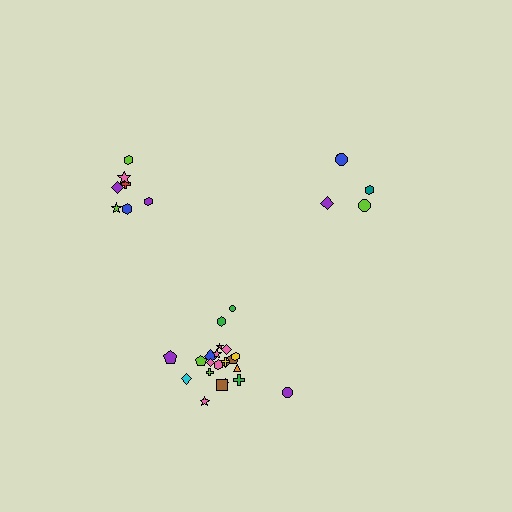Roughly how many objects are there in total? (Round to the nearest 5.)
Roughly 35 objects in total.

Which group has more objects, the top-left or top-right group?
The top-left group.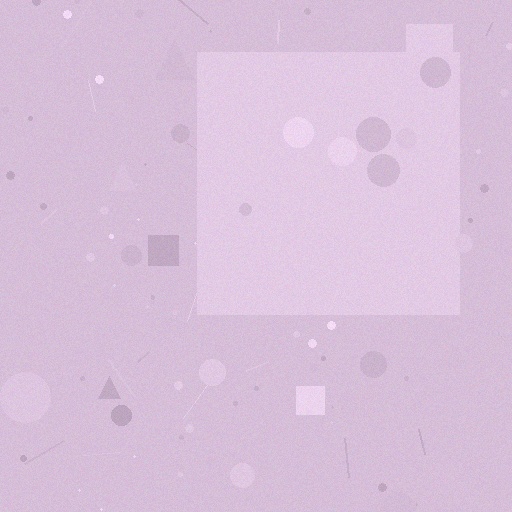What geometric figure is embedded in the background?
A square is embedded in the background.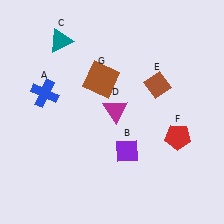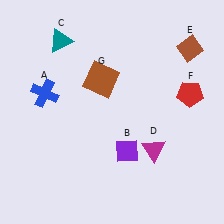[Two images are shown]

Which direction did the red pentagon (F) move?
The red pentagon (F) moved up.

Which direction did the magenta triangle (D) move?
The magenta triangle (D) moved down.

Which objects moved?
The objects that moved are: the magenta triangle (D), the brown diamond (E), the red pentagon (F).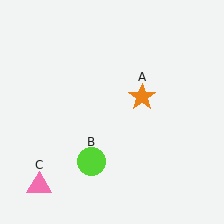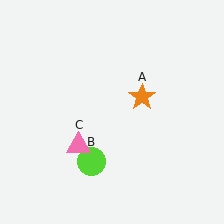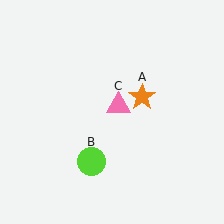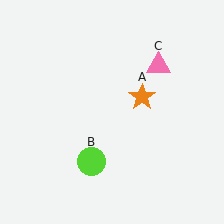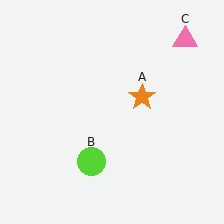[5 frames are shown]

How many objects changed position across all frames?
1 object changed position: pink triangle (object C).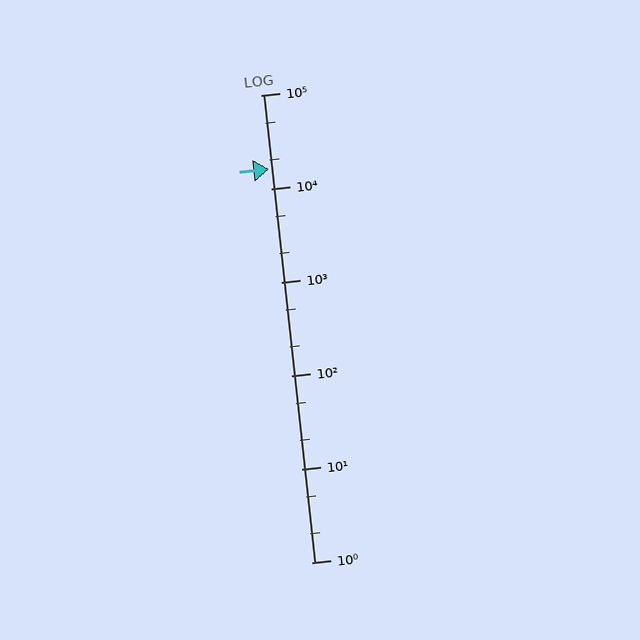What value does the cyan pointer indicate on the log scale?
The pointer indicates approximately 16000.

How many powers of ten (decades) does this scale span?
The scale spans 5 decades, from 1 to 100000.